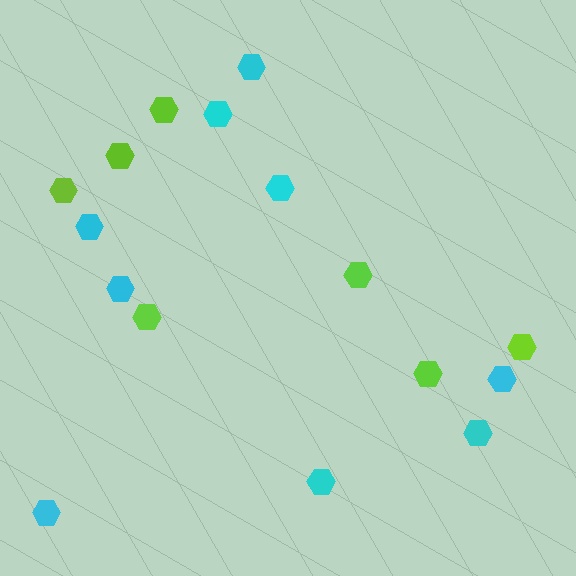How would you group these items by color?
There are 2 groups: one group of lime hexagons (7) and one group of cyan hexagons (9).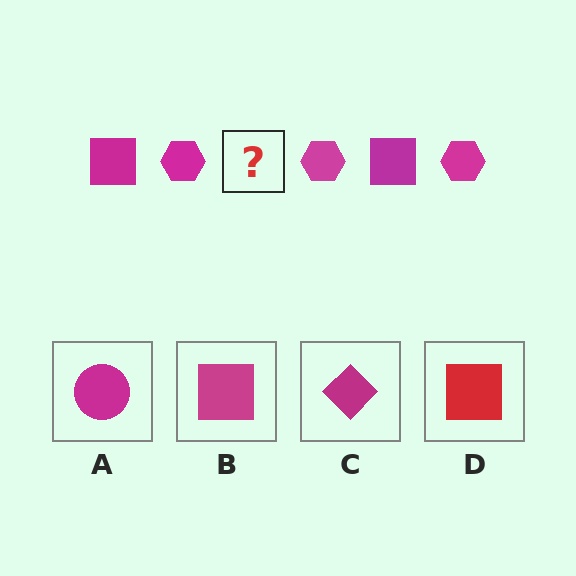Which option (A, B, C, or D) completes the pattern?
B.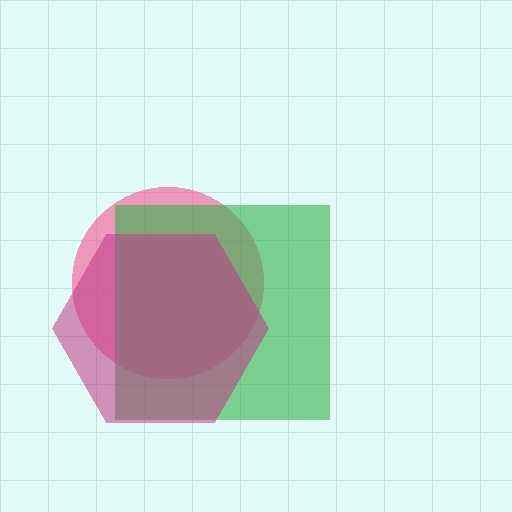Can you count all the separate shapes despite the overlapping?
Yes, there are 3 separate shapes.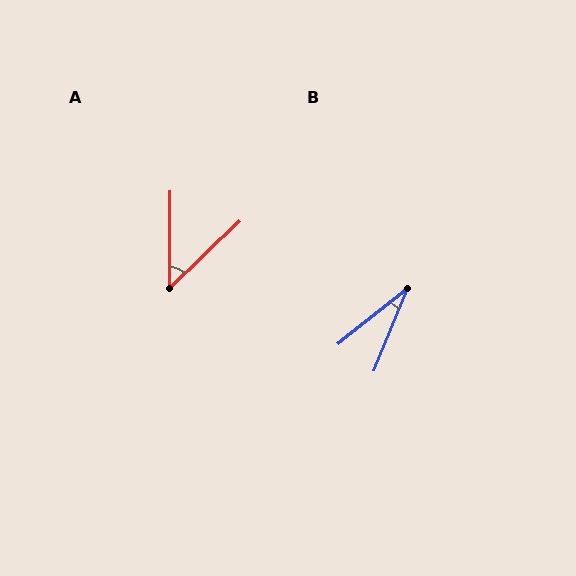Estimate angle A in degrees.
Approximately 46 degrees.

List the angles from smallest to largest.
B (29°), A (46°).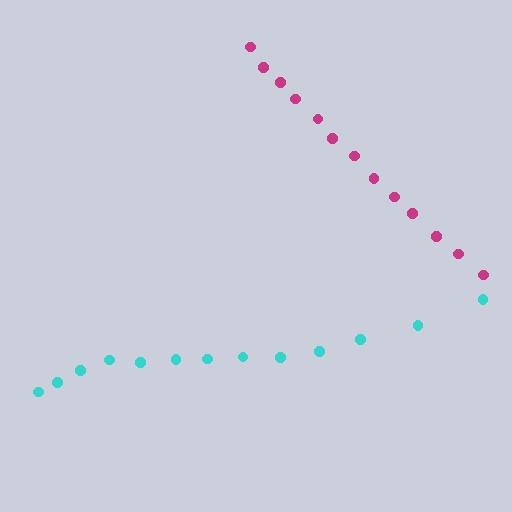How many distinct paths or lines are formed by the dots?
There are 2 distinct paths.